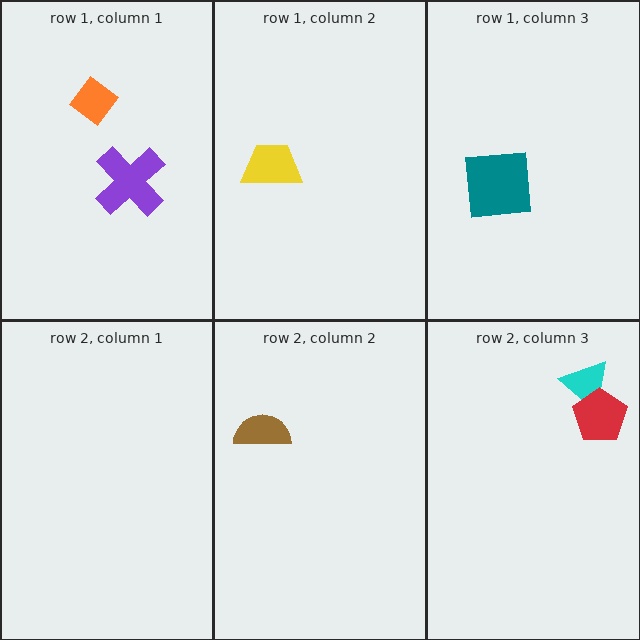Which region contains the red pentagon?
The row 2, column 3 region.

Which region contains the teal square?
The row 1, column 3 region.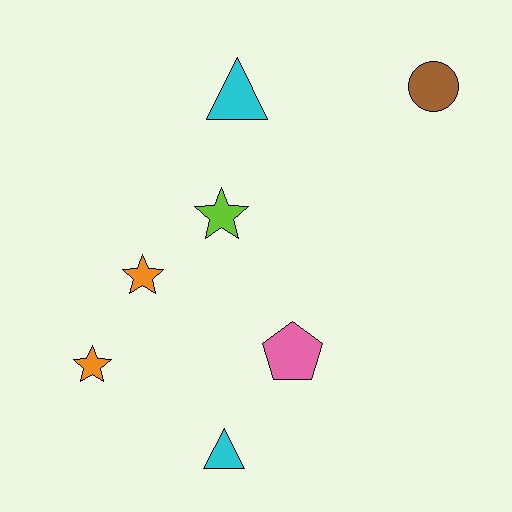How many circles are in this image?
There is 1 circle.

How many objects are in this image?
There are 7 objects.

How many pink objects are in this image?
There is 1 pink object.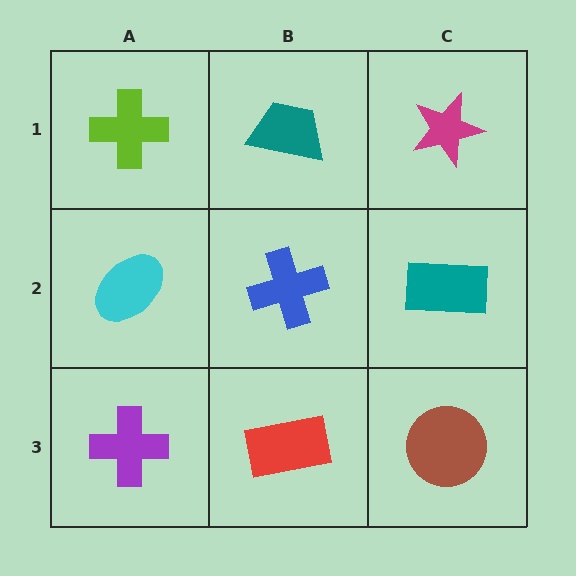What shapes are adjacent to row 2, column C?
A magenta star (row 1, column C), a brown circle (row 3, column C), a blue cross (row 2, column B).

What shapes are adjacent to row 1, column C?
A teal rectangle (row 2, column C), a teal trapezoid (row 1, column B).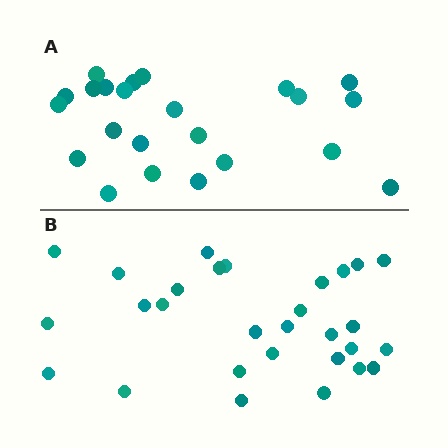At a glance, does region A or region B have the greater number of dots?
Region B (the bottom region) has more dots.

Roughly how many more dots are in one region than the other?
Region B has about 6 more dots than region A.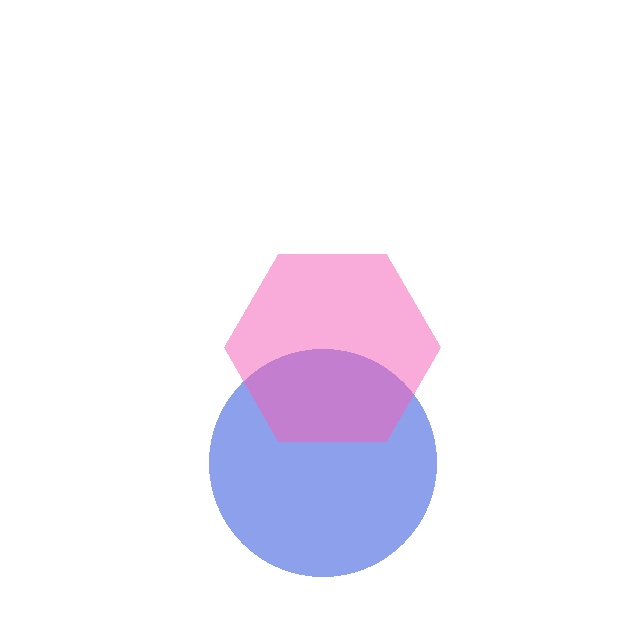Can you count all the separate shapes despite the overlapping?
Yes, there are 2 separate shapes.